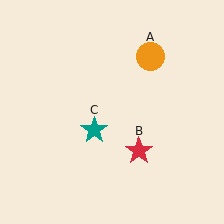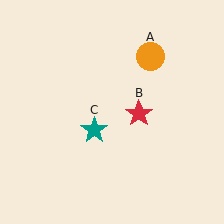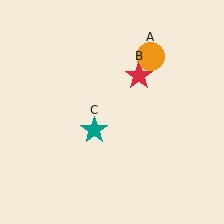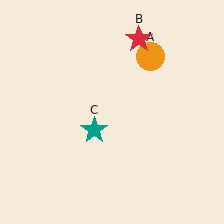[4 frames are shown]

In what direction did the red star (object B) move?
The red star (object B) moved up.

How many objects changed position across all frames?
1 object changed position: red star (object B).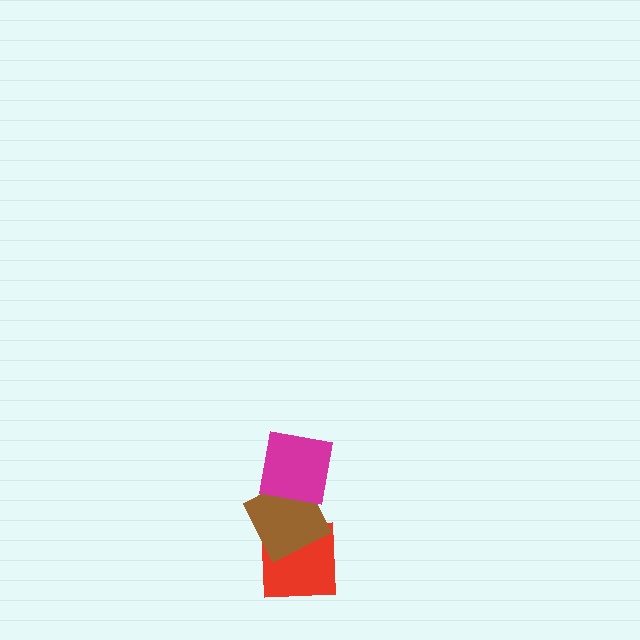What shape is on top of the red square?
The brown square is on top of the red square.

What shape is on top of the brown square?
The magenta square is on top of the brown square.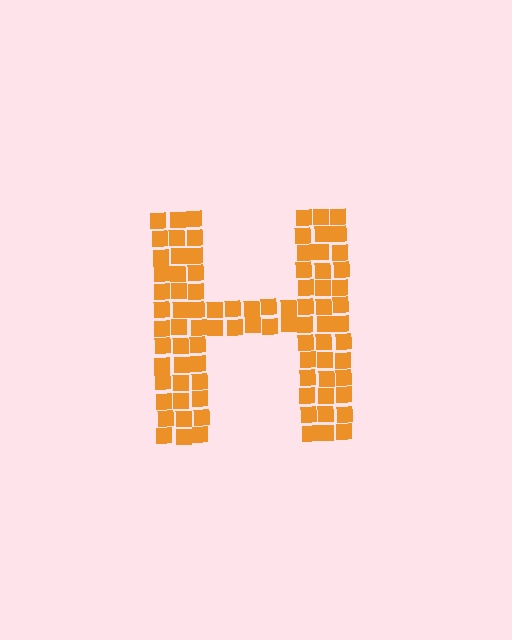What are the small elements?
The small elements are squares.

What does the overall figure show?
The overall figure shows the letter H.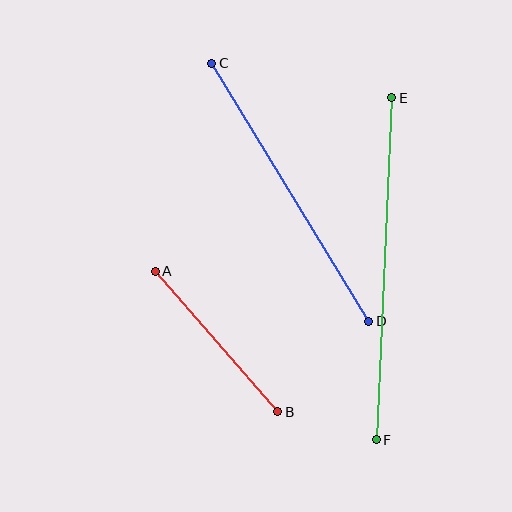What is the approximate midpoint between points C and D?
The midpoint is at approximately (290, 192) pixels.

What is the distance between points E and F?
The distance is approximately 342 pixels.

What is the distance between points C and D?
The distance is approximately 302 pixels.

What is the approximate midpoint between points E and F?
The midpoint is at approximately (384, 269) pixels.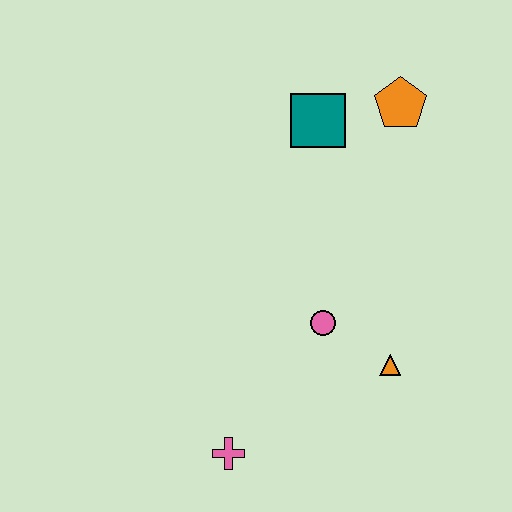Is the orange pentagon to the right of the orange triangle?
Yes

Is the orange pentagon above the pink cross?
Yes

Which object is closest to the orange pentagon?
The teal square is closest to the orange pentagon.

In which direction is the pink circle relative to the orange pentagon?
The pink circle is below the orange pentagon.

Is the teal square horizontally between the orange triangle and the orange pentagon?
No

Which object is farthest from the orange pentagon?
The pink cross is farthest from the orange pentagon.